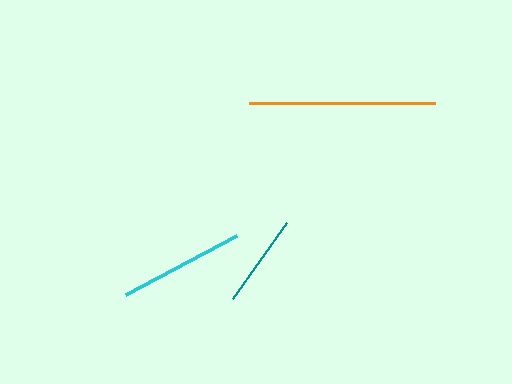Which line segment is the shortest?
The teal line is the shortest at approximately 93 pixels.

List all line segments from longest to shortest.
From longest to shortest: orange, cyan, teal.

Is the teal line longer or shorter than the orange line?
The orange line is longer than the teal line.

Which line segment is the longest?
The orange line is the longest at approximately 186 pixels.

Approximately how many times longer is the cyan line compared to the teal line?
The cyan line is approximately 1.4 times the length of the teal line.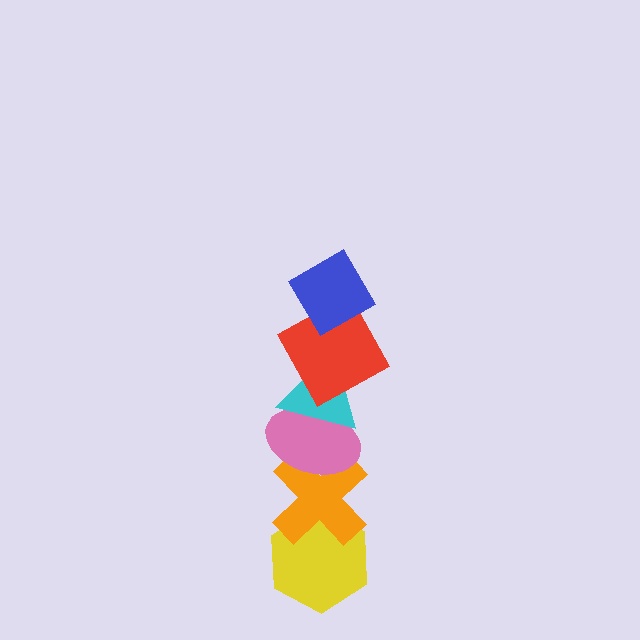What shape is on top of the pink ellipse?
The cyan triangle is on top of the pink ellipse.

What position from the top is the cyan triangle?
The cyan triangle is 3rd from the top.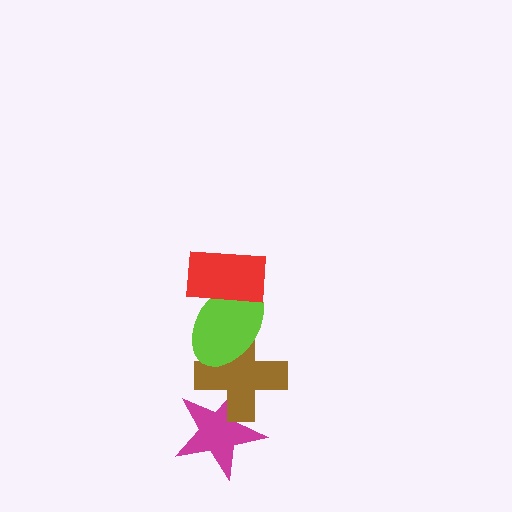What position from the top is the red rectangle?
The red rectangle is 1st from the top.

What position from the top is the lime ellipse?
The lime ellipse is 2nd from the top.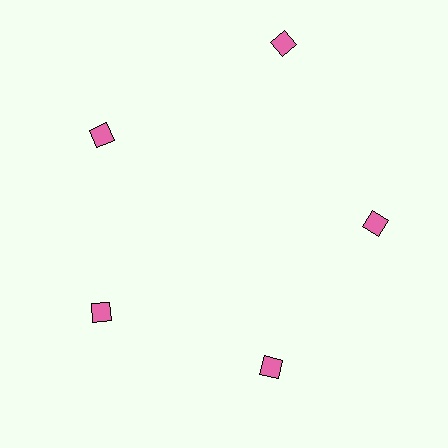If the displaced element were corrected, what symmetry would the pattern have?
It would have 5-fold rotational symmetry — the pattern would map onto itself every 72 degrees.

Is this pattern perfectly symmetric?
No. The 5 pink diamonds are arranged in a ring, but one element near the 1 o'clock position is pushed outward from the center, breaking the 5-fold rotational symmetry.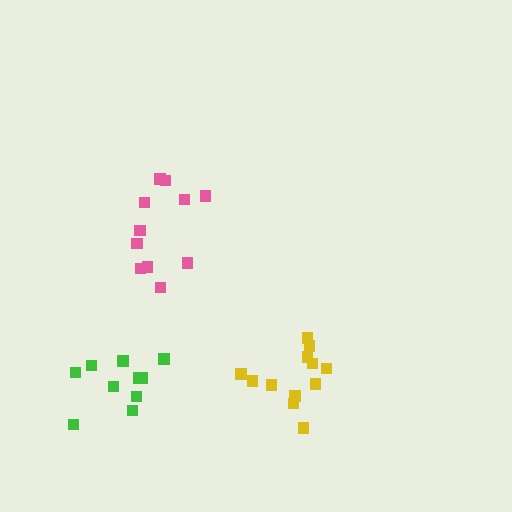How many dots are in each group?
Group 1: 12 dots, Group 2: 11 dots, Group 3: 10 dots (33 total).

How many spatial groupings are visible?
There are 3 spatial groupings.